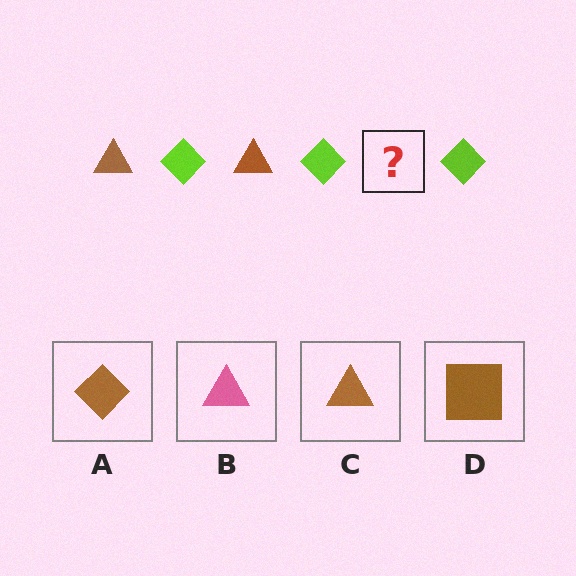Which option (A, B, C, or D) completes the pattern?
C.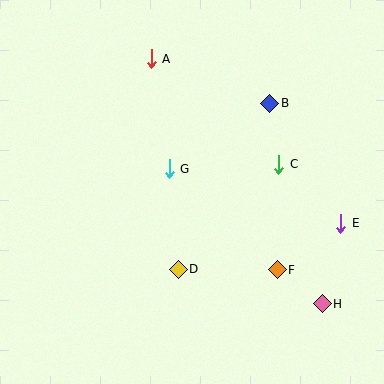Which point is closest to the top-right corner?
Point B is closest to the top-right corner.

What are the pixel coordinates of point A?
Point A is at (151, 59).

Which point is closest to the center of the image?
Point G at (169, 169) is closest to the center.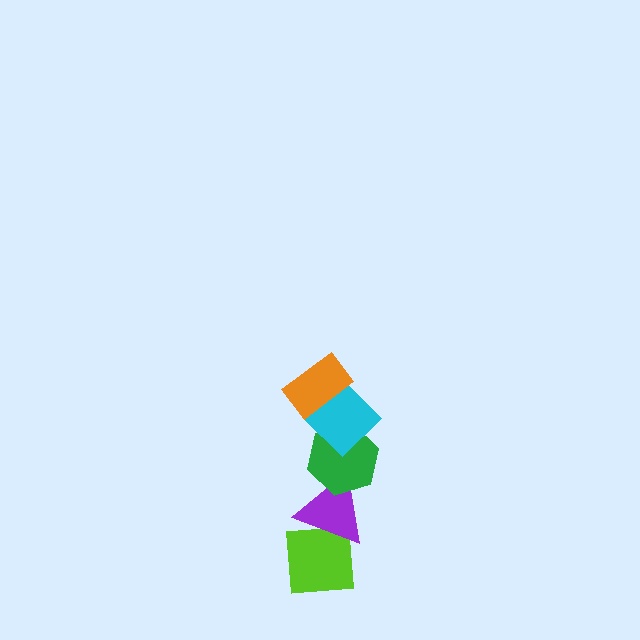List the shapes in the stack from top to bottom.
From top to bottom: the orange rectangle, the cyan diamond, the green hexagon, the purple triangle, the lime square.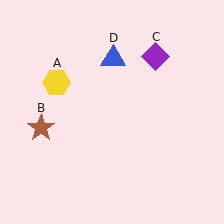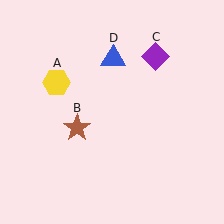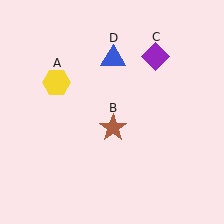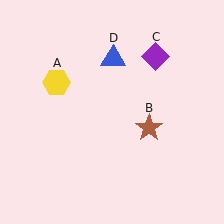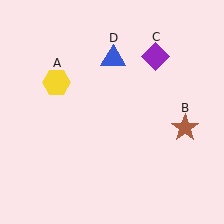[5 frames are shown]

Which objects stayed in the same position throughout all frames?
Yellow hexagon (object A) and purple diamond (object C) and blue triangle (object D) remained stationary.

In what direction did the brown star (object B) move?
The brown star (object B) moved right.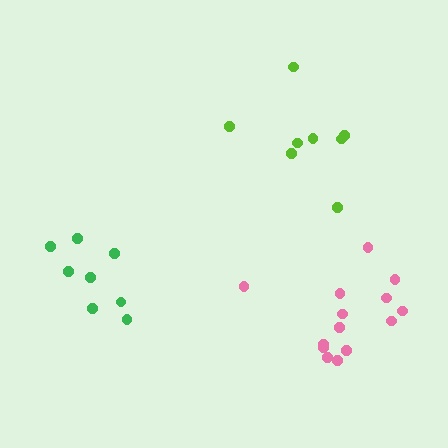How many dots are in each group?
Group 1: 14 dots, Group 2: 8 dots, Group 3: 8 dots (30 total).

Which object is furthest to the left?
The green cluster is leftmost.